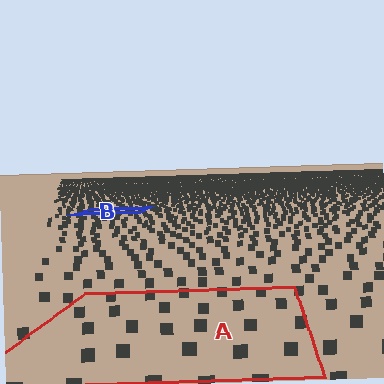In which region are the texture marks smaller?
The texture marks are smaller in region B, because it is farther away.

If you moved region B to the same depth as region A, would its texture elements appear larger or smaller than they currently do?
They would appear larger. At a closer depth, the same texture elements are projected at a bigger on-screen size.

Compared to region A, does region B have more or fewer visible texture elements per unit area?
Region B has more texture elements per unit area — they are packed more densely because it is farther away.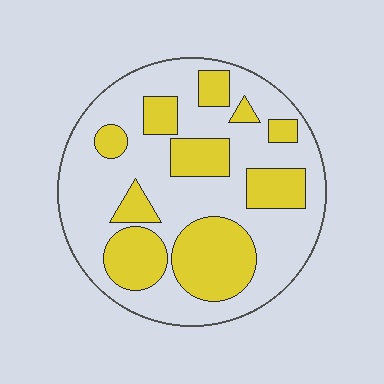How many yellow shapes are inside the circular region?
10.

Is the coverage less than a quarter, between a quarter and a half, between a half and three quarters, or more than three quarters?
Between a quarter and a half.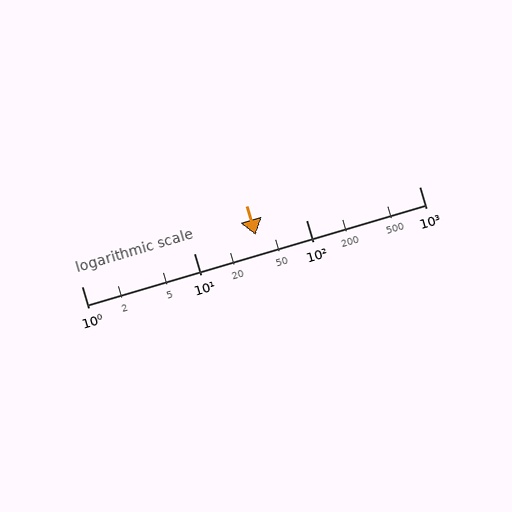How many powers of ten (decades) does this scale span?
The scale spans 3 decades, from 1 to 1000.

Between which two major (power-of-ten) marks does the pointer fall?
The pointer is between 10 and 100.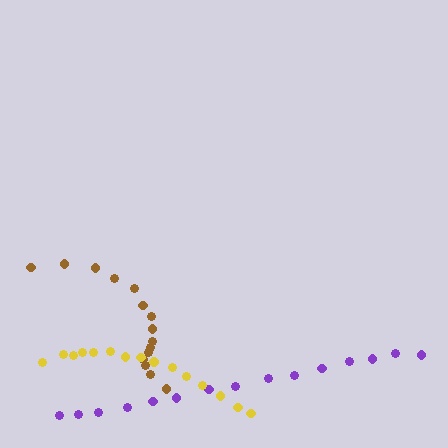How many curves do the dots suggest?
There are 3 distinct paths.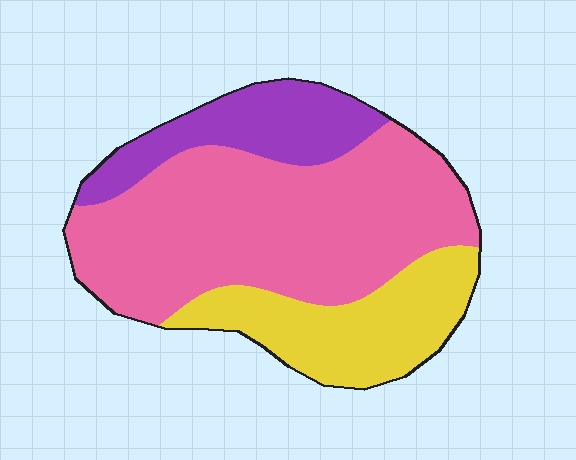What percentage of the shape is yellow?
Yellow covers about 25% of the shape.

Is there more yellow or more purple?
Yellow.